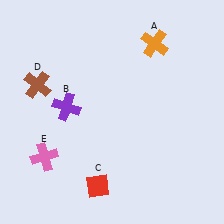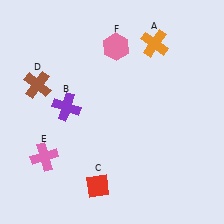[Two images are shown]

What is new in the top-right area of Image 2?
A pink hexagon (F) was added in the top-right area of Image 2.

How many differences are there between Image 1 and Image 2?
There is 1 difference between the two images.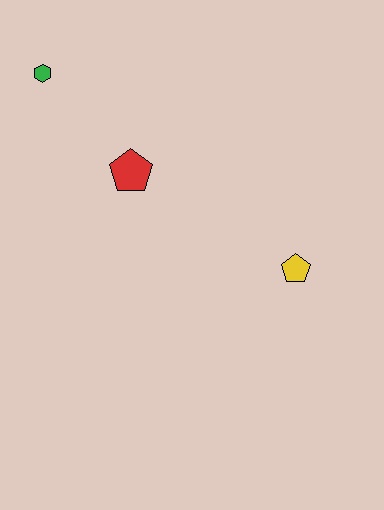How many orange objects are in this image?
There are no orange objects.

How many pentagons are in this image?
There are 2 pentagons.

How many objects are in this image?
There are 3 objects.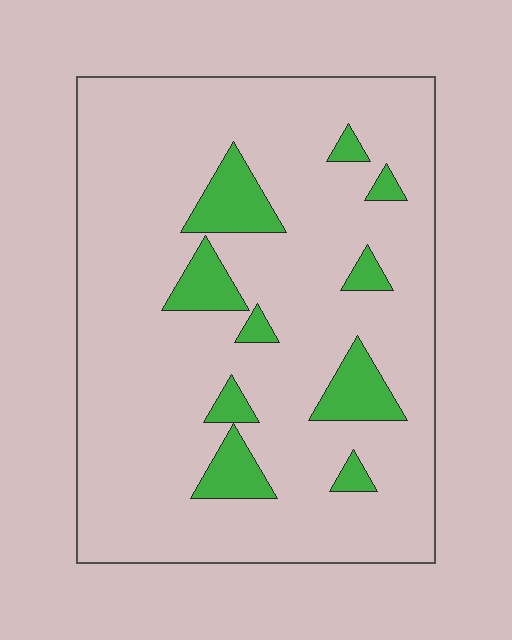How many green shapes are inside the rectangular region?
10.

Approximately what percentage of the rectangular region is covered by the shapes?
Approximately 15%.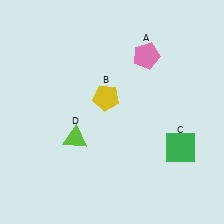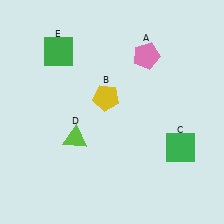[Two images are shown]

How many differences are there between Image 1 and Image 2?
There is 1 difference between the two images.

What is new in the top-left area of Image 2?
A green square (E) was added in the top-left area of Image 2.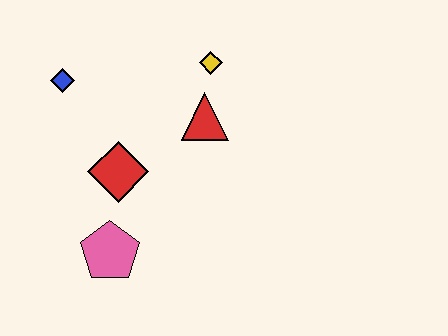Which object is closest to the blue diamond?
The red diamond is closest to the blue diamond.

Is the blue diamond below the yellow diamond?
Yes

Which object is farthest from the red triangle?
The pink pentagon is farthest from the red triangle.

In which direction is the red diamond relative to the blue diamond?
The red diamond is below the blue diamond.